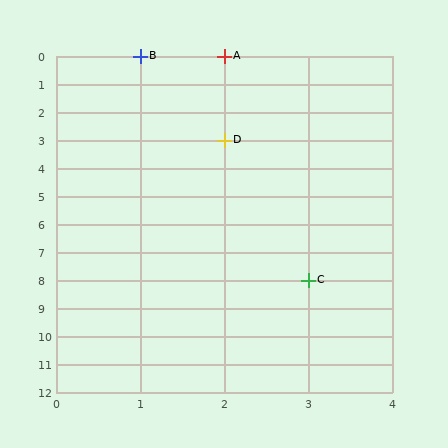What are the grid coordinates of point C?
Point C is at grid coordinates (3, 8).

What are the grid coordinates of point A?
Point A is at grid coordinates (2, 0).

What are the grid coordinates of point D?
Point D is at grid coordinates (2, 3).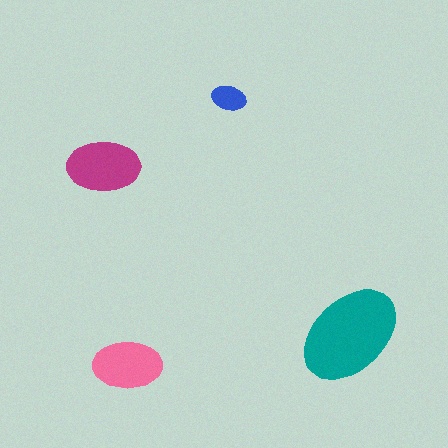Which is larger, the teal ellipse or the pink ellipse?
The teal one.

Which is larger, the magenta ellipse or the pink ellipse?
The magenta one.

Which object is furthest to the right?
The teal ellipse is rightmost.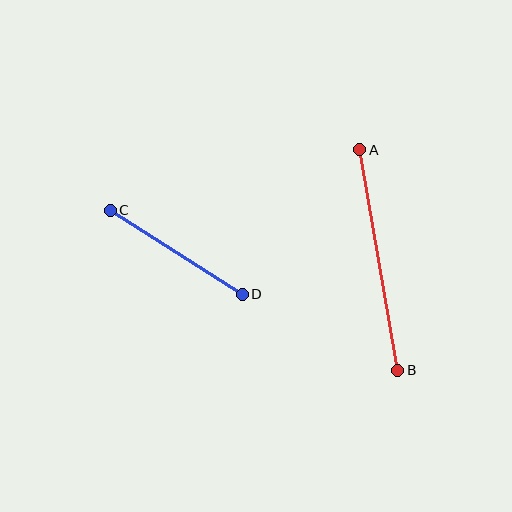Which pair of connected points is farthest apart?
Points A and B are farthest apart.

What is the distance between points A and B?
The distance is approximately 224 pixels.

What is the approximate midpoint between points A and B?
The midpoint is at approximately (379, 260) pixels.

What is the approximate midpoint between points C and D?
The midpoint is at approximately (176, 252) pixels.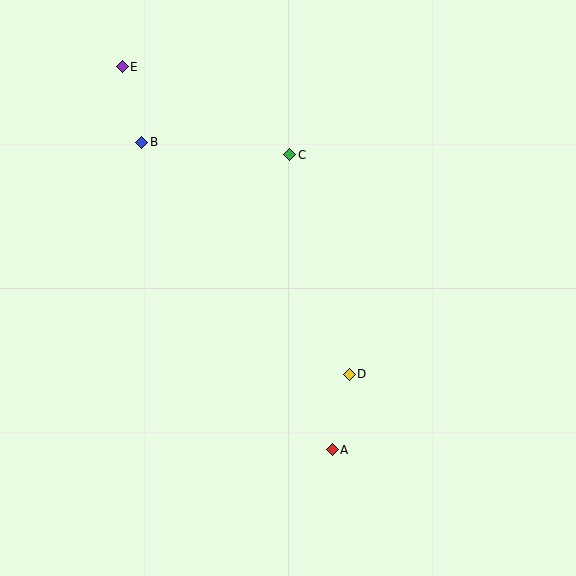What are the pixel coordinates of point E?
Point E is at (122, 67).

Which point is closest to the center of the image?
Point D at (349, 374) is closest to the center.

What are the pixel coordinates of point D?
Point D is at (349, 374).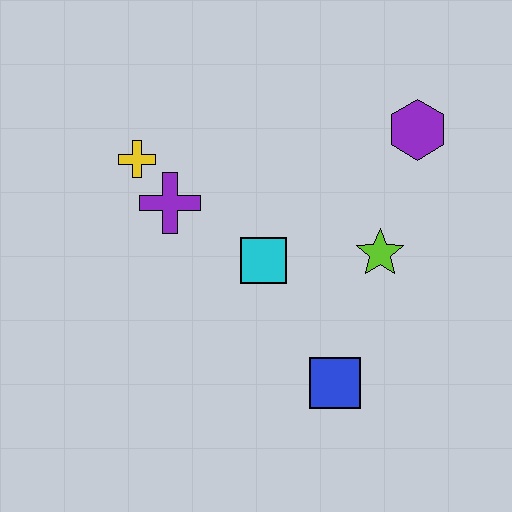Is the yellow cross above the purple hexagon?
No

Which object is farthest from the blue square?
The yellow cross is farthest from the blue square.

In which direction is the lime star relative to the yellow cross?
The lime star is to the right of the yellow cross.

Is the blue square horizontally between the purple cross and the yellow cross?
No